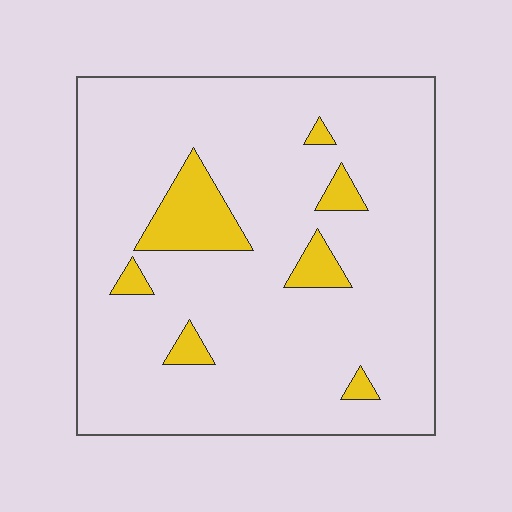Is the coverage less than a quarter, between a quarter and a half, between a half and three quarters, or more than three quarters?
Less than a quarter.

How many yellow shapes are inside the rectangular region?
7.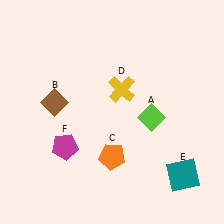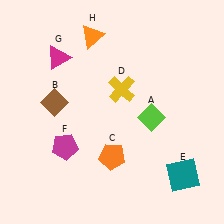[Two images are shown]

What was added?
A magenta triangle (G), an orange triangle (H) were added in Image 2.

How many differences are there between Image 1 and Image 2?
There are 2 differences between the two images.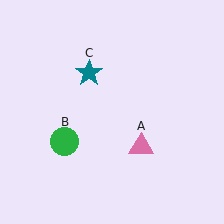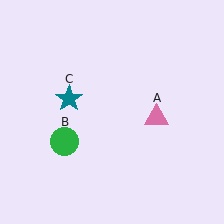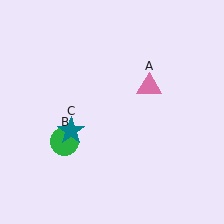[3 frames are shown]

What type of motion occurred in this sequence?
The pink triangle (object A), teal star (object C) rotated counterclockwise around the center of the scene.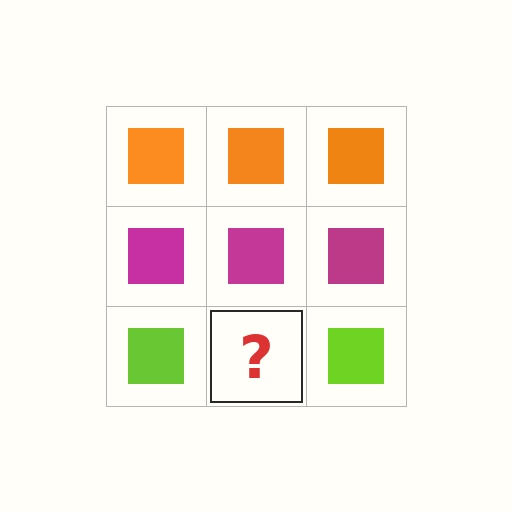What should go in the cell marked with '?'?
The missing cell should contain a lime square.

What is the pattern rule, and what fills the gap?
The rule is that each row has a consistent color. The gap should be filled with a lime square.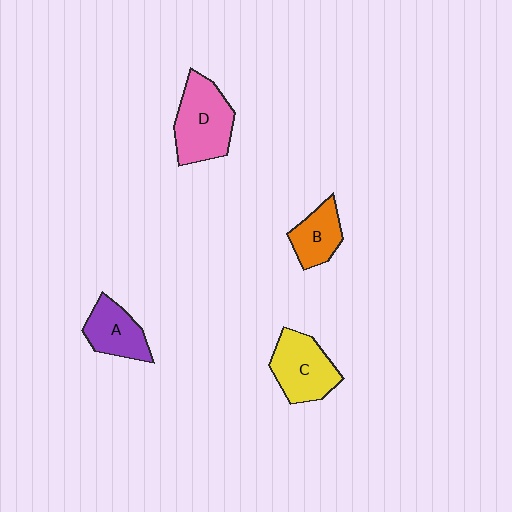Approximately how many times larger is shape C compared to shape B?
Approximately 1.4 times.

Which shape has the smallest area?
Shape B (orange).